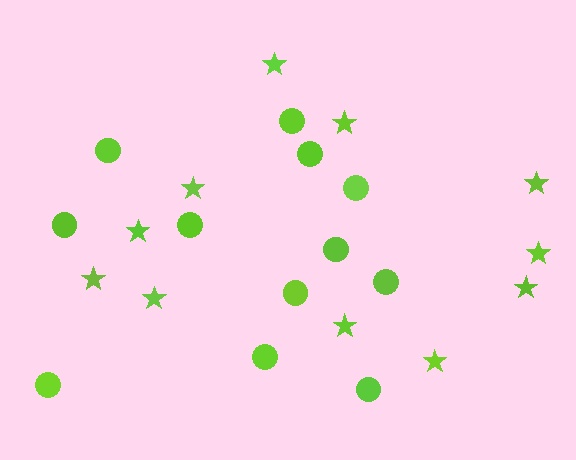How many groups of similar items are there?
There are 2 groups: one group of stars (11) and one group of circles (12).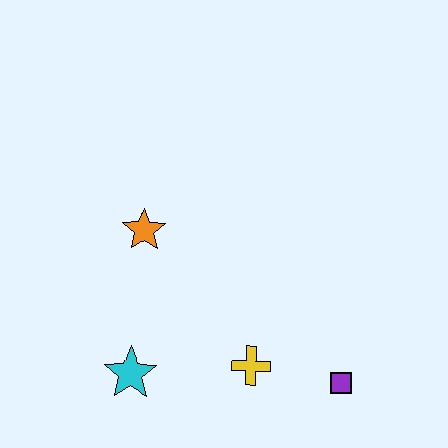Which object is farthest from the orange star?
The purple square is farthest from the orange star.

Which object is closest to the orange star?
The cyan star is closest to the orange star.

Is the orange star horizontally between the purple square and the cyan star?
Yes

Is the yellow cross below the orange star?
Yes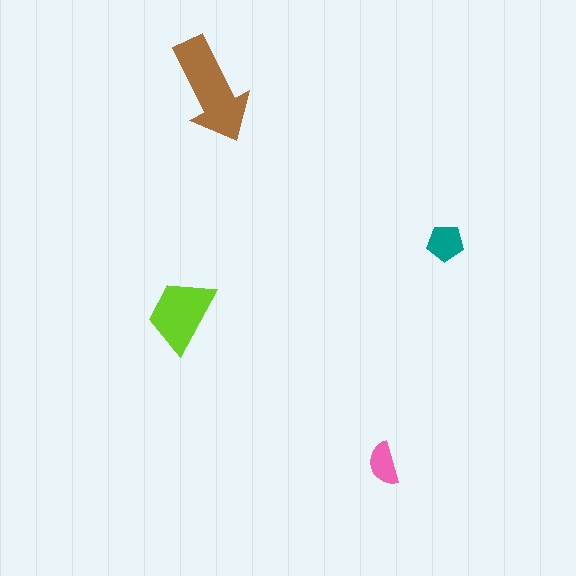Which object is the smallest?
The pink semicircle.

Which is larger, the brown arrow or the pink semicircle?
The brown arrow.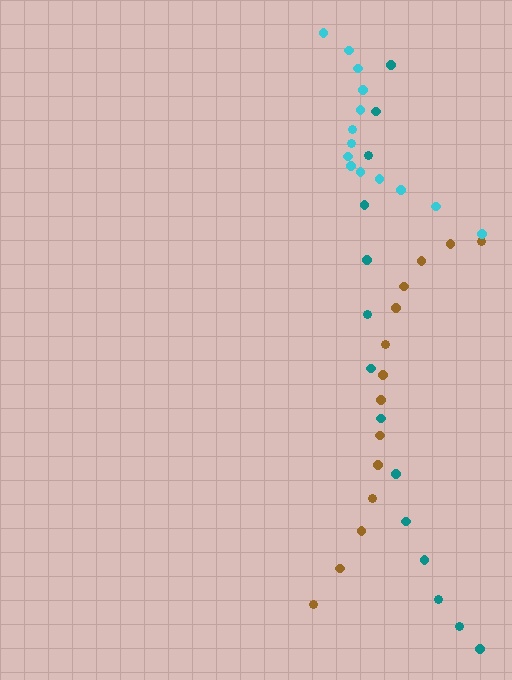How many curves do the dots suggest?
There are 3 distinct paths.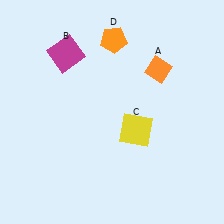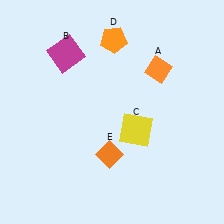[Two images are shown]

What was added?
An orange diamond (E) was added in Image 2.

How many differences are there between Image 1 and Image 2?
There is 1 difference between the two images.